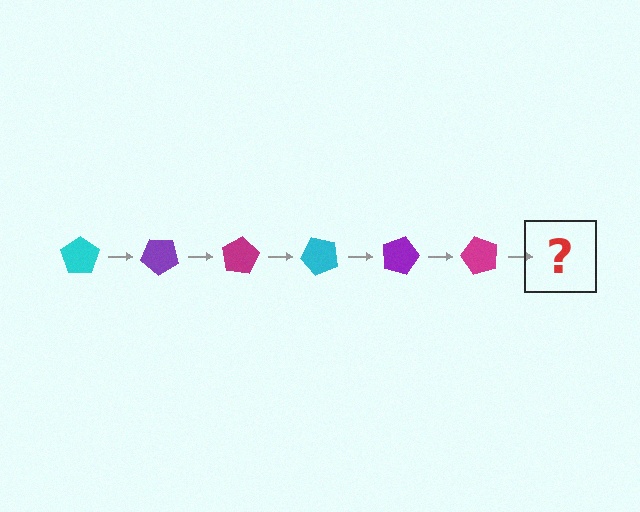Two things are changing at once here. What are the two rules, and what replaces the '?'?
The two rules are that it rotates 40 degrees each step and the color cycles through cyan, purple, and magenta. The '?' should be a cyan pentagon, rotated 240 degrees from the start.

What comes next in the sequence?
The next element should be a cyan pentagon, rotated 240 degrees from the start.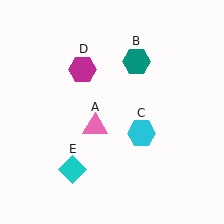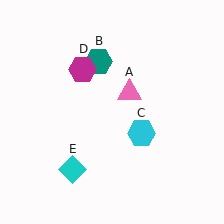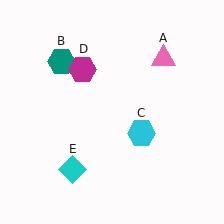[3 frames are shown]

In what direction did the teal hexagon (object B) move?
The teal hexagon (object B) moved left.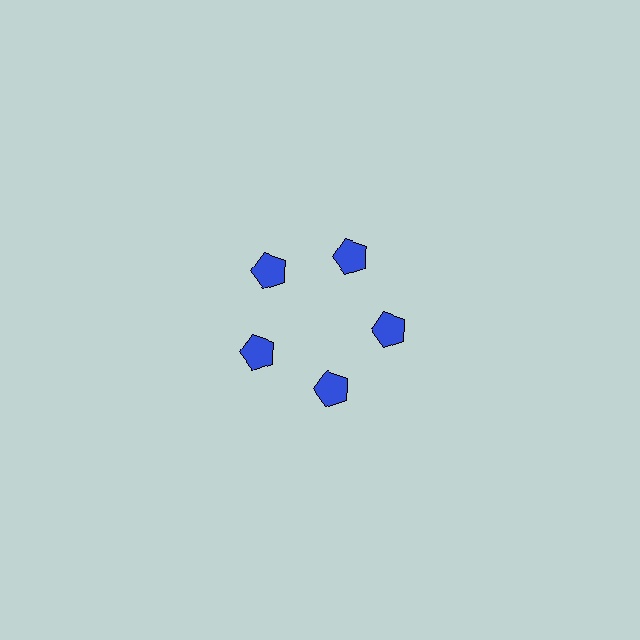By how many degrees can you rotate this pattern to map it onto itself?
The pattern maps onto itself every 72 degrees of rotation.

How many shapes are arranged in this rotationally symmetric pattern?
There are 5 shapes, arranged in 5 groups of 1.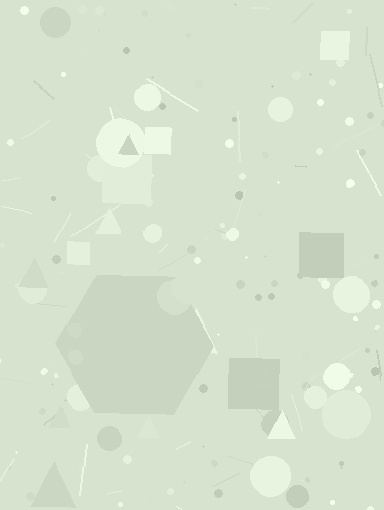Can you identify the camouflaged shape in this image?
The camouflaged shape is a hexagon.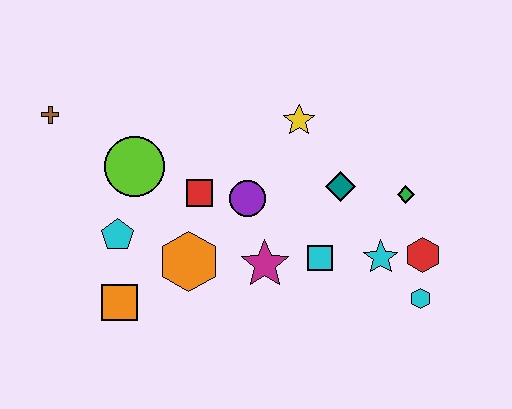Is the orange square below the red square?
Yes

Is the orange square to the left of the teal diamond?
Yes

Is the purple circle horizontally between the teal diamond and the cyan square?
No